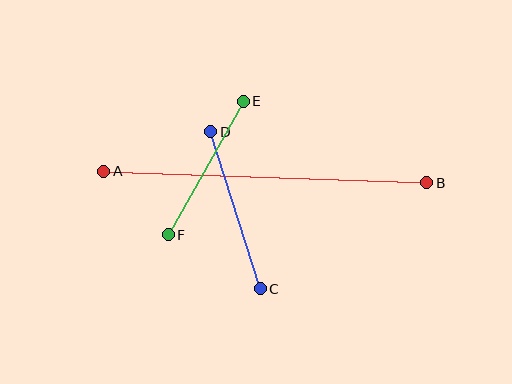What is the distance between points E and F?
The distance is approximately 153 pixels.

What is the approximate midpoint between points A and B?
The midpoint is at approximately (265, 177) pixels.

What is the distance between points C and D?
The distance is approximately 165 pixels.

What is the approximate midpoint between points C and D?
The midpoint is at approximately (236, 210) pixels.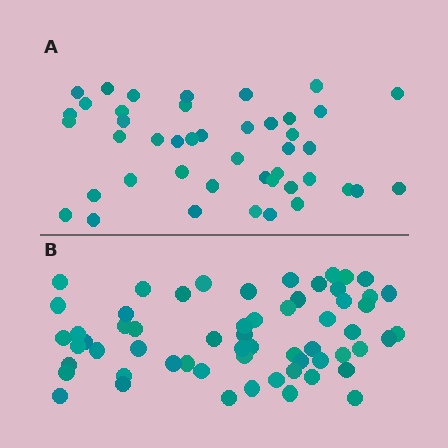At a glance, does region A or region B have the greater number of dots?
Region B (the bottom region) has more dots.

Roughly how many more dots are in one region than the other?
Region B has approximately 15 more dots than region A.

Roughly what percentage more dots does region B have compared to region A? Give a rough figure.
About 35% more.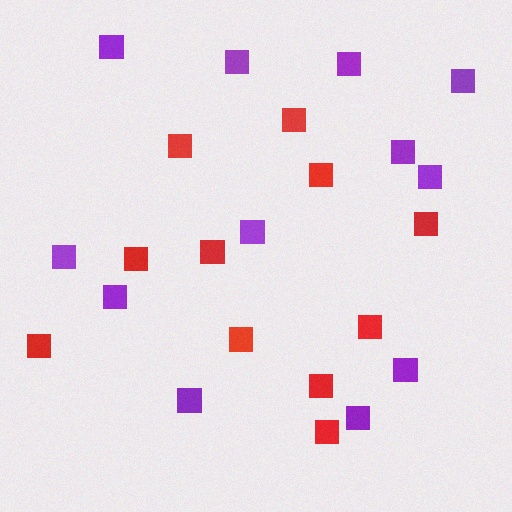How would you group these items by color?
There are 2 groups: one group of purple squares (12) and one group of red squares (11).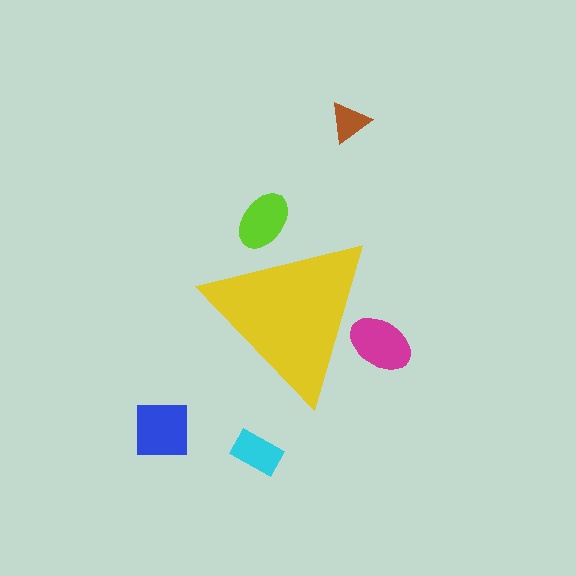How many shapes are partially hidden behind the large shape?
2 shapes are partially hidden.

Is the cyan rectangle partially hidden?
No, the cyan rectangle is fully visible.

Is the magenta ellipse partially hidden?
Yes, the magenta ellipse is partially hidden behind the yellow triangle.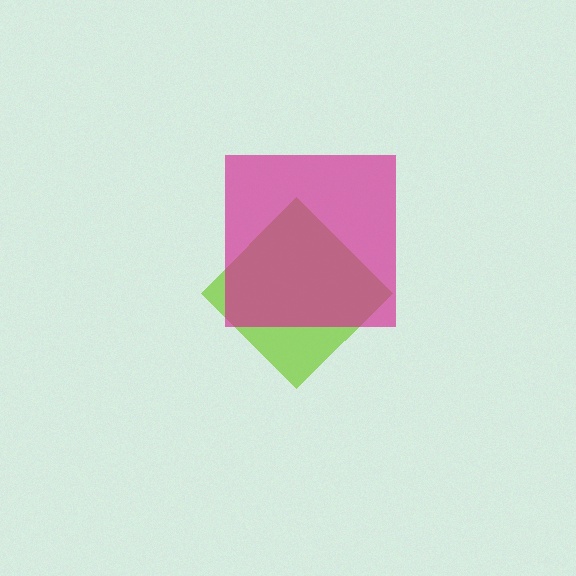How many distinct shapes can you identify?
There are 2 distinct shapes: a lime diamond, a magenta square.